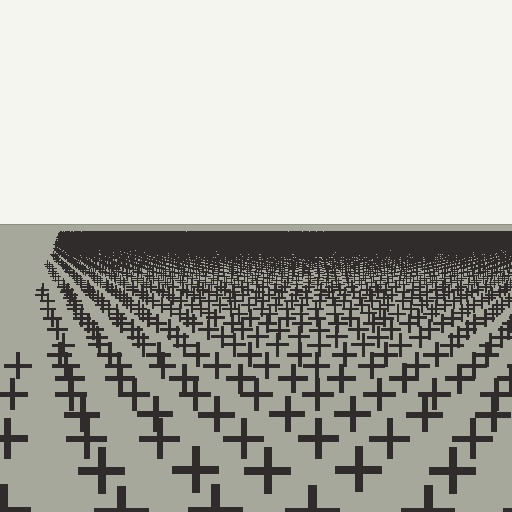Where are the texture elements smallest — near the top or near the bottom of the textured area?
Near the top.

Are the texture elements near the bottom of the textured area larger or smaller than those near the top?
Larger. Near the bottom, elements are closer to the viewer and appear at a bigger on-screen size.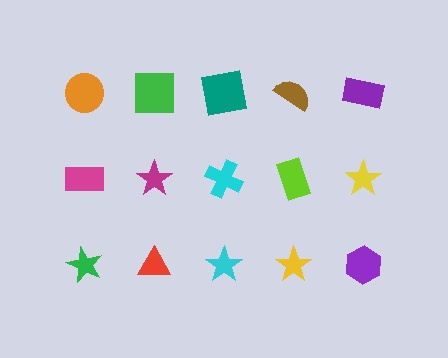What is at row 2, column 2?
A magenta star.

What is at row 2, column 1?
A magenta rectangle.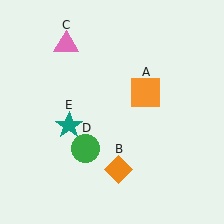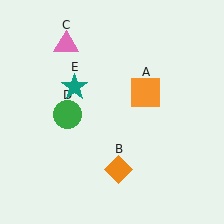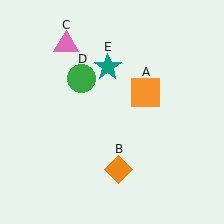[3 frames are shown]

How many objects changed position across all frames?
2 objects changed position: green circle (object D), teal star (object E).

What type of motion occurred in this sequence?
The green circle (object D), teal star (object E) rotated clockwise around the center of the scene.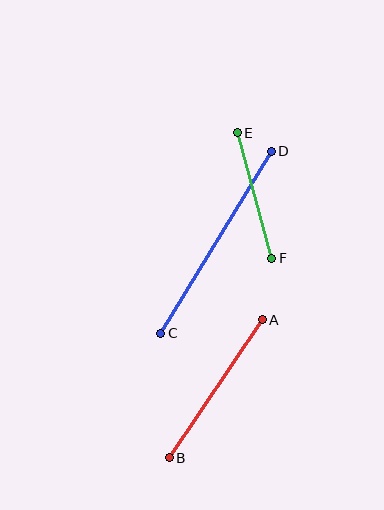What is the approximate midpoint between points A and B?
The midpoint is at approximately (216, 389) pixels.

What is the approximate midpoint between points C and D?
The midpoint is at approximately (216, 242) pixels.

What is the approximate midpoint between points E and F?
The midpoint is at approximately (254, 195) pixels.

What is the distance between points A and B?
The distance is approximately 166 pixels.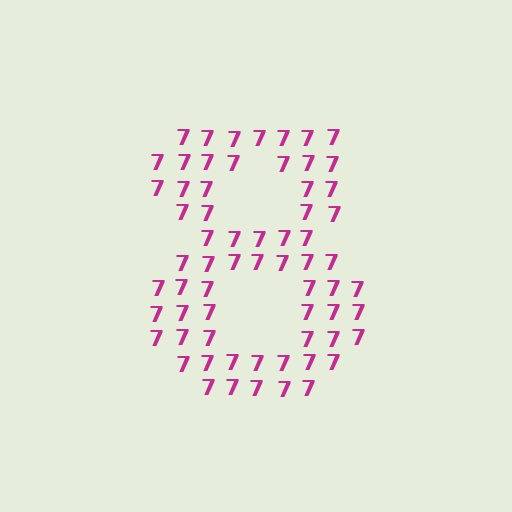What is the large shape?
The large shape is the digit 8.